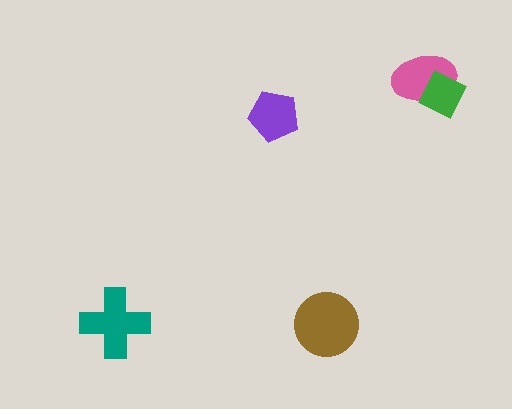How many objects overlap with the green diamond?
1 object overlaps with the green diamond.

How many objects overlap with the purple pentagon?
0 objects overlap with the purple pentagon.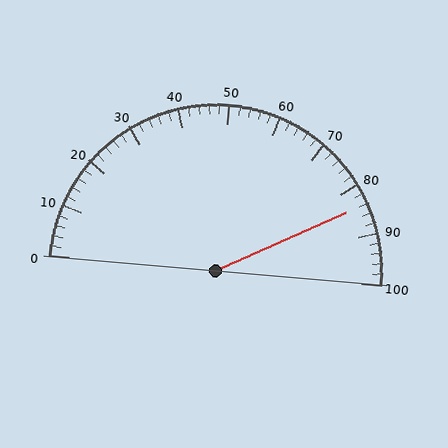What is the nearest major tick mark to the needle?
The nearest major tick mark is 80.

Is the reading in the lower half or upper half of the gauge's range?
The reading is in the upper half of the range (0 to 100).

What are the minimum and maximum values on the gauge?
The gauge ranges from 0 to 100.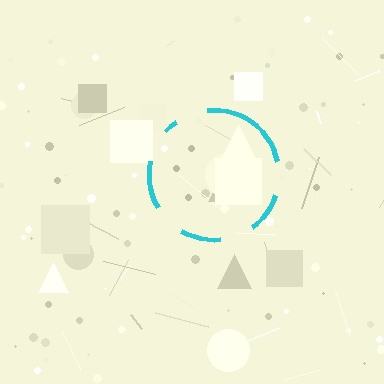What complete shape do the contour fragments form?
The contour fragments form a circle.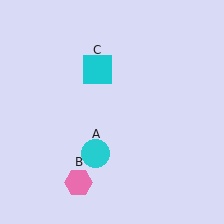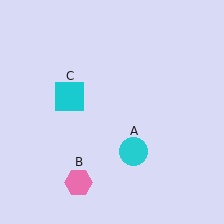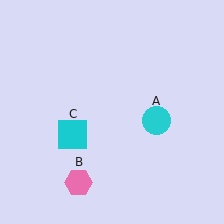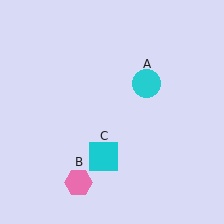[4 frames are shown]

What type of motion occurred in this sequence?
The cyan circle (object A), cyan square (object C) rotated counterclockwise around the center of the scene.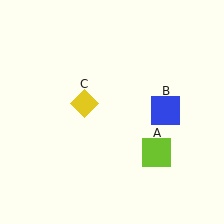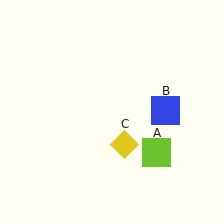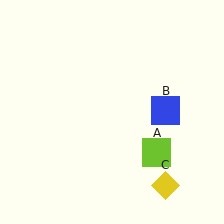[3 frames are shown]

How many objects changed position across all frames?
1 object changed position: yellow diamond (object C).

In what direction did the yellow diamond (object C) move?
The yellow diamond (object C) moved down and to the right.